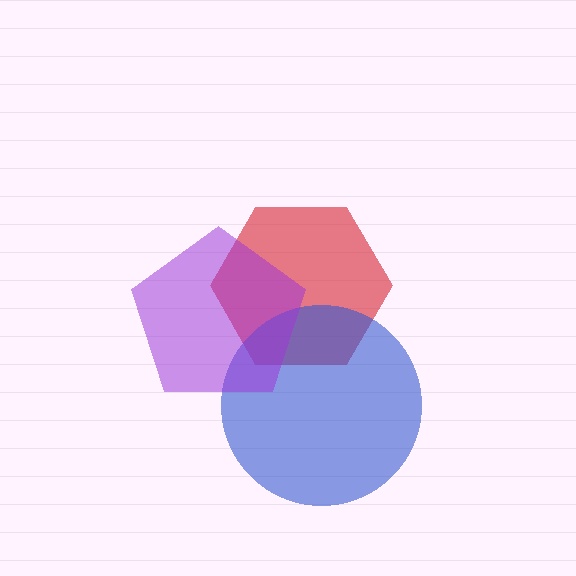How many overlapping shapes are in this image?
There are 3 overlapping shapes in the image.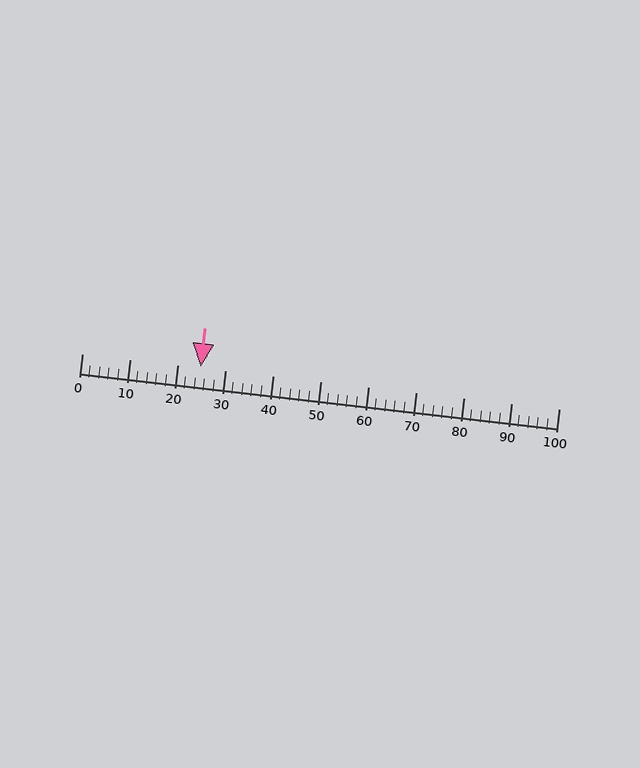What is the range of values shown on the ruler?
The ruler shows values from 0 to 100.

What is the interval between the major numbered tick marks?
The major tick marks are spaced 10 units apart.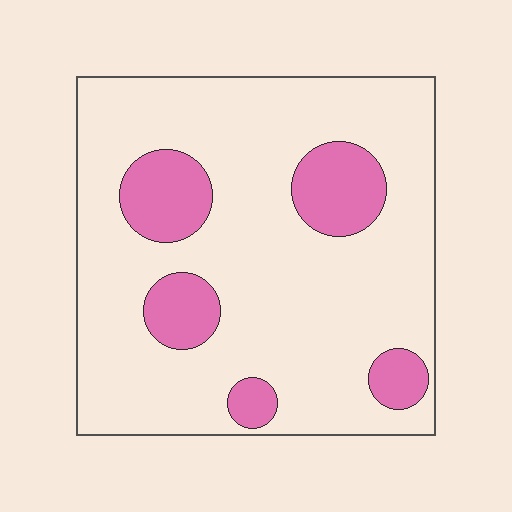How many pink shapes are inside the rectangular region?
5.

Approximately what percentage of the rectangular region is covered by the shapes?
Approximately 20%.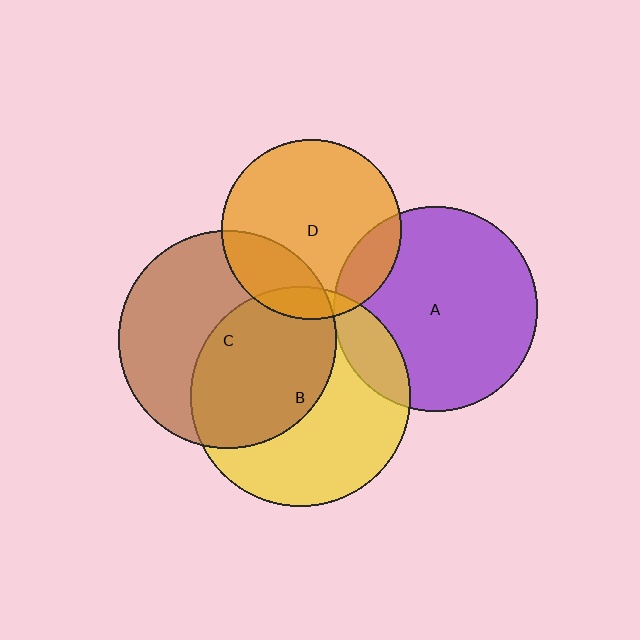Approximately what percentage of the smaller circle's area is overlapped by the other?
Approximately 25%.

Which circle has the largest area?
Circle B (yellow).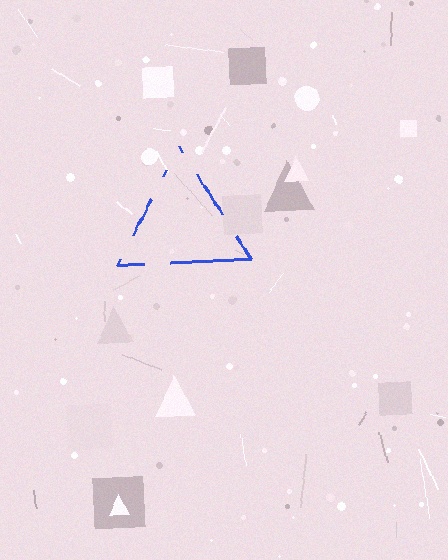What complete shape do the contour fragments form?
The contour fragments form a triangle.